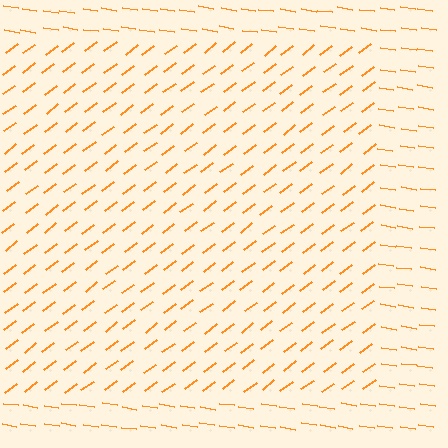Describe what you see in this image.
The image is filled with small orange line segments. A rectangle region in the image has lines oriented differently from the surrounding lines, creating a visible texture boundary.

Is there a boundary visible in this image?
Yes, there is a texture boundary formed by a change in line orientation.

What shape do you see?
I see a rectangle.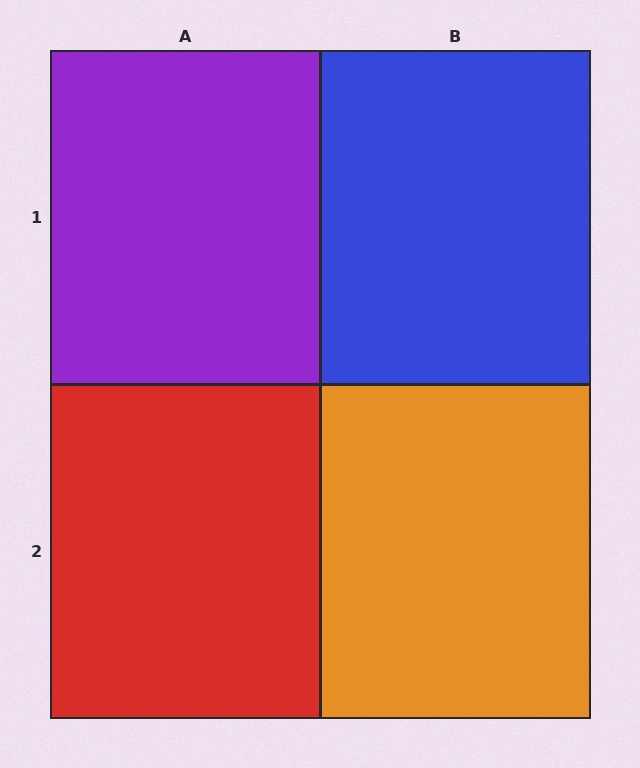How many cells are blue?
1 cell is blue.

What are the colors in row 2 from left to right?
Red, orange.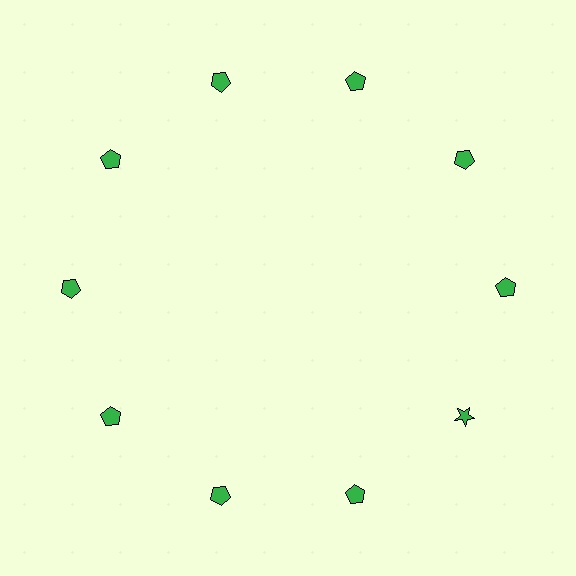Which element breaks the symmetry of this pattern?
The green star at roughly the 4 o'clock position breaks the symmetry. All other shapes are green pentagons.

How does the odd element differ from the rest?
It has a different shape: star instead of pentagon.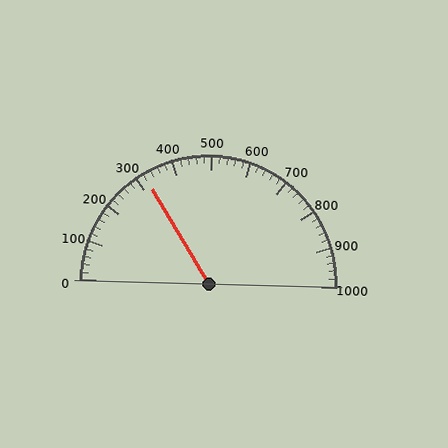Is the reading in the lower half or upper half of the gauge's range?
The reading is in the lower half of the range (0 to 1000).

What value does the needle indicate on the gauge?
The needle indicates approximately 320.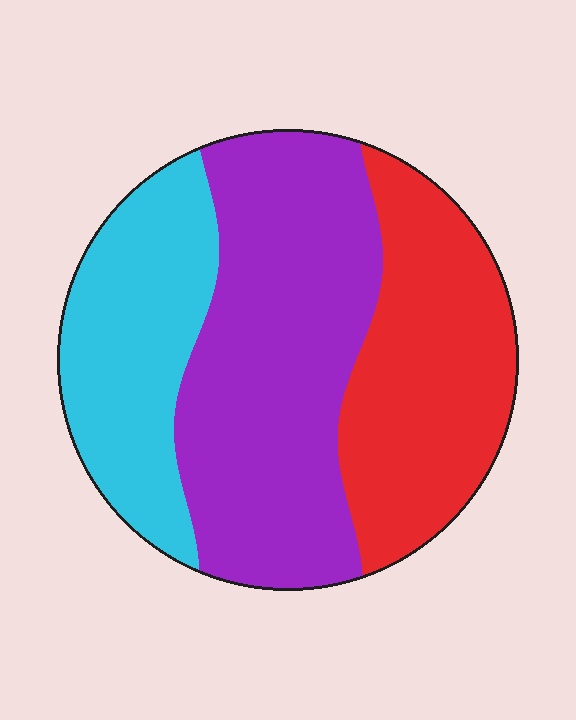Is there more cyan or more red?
Red.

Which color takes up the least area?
Cyan, at roughly 25%.